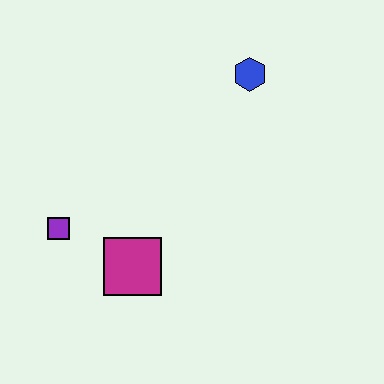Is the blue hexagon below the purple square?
No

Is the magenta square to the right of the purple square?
Yes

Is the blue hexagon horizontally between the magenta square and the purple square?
No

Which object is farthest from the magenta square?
The blue hexagon is farthest from the magenta square.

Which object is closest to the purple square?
The magenta square is closest to the purple square.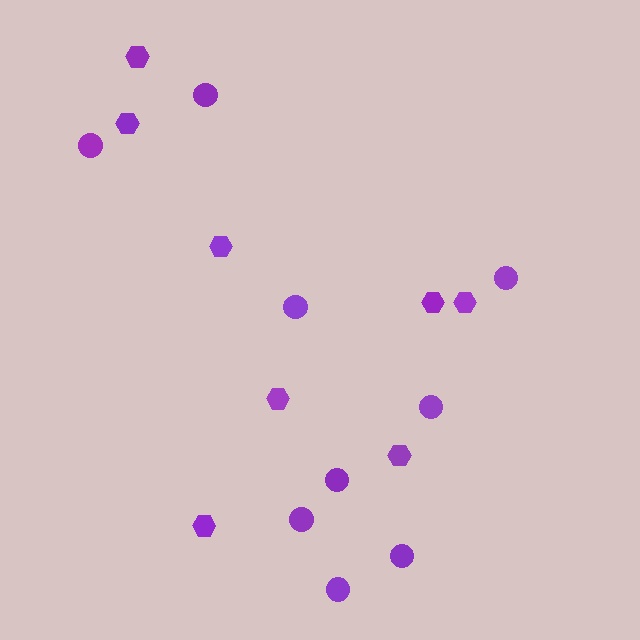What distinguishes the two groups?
There are 2 groups: one group of circles (9) and one group of hexagons (8).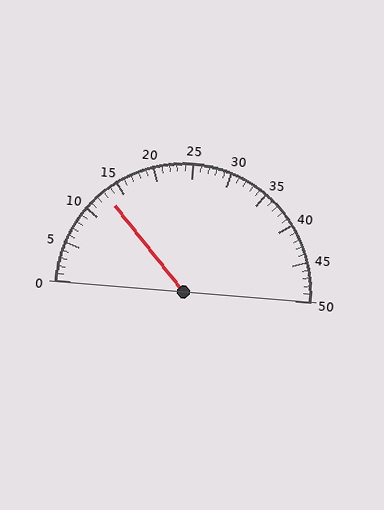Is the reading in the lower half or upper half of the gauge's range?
The reading is in the lower half of the range (0 to 50).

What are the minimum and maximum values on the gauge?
The gauge ranges from 0 to 50.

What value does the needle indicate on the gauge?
The needle indicates approximately 13.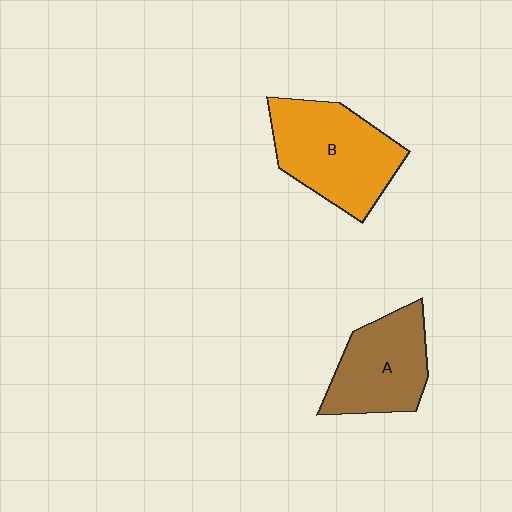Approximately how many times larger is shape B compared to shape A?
Approximately 1.3 times.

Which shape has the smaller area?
Shape A (brown).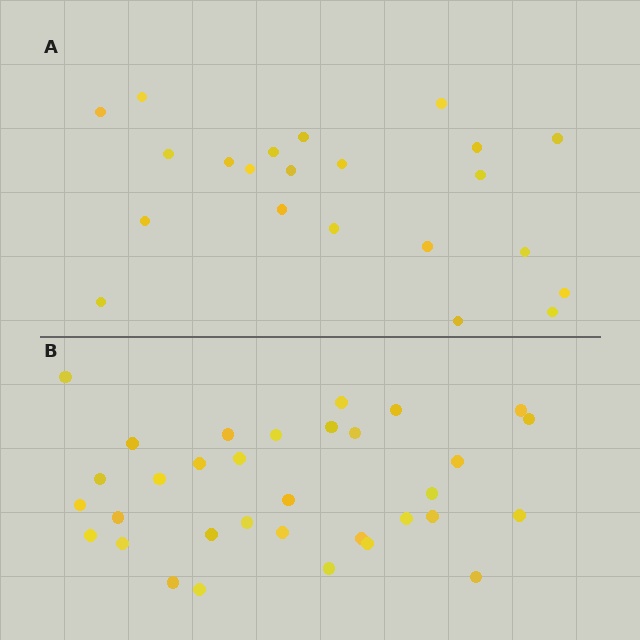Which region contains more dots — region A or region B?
Region B (the bottom region) has more dots.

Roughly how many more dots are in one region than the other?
Region B has roughly 12 or so more dots than region A.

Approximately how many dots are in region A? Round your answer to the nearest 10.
About 20 dots. (The exact count is 22, which rounds to 20.)